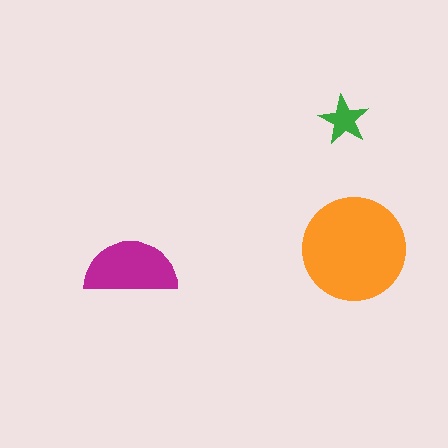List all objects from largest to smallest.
The orange circle, the magenta semicircle, the green star.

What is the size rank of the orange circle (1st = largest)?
1st.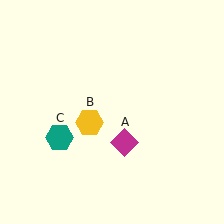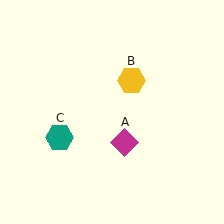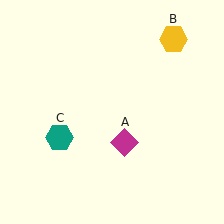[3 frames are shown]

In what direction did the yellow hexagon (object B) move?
The yellow hexagon (object B) moved up and to the right.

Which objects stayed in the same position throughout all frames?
Magenta diamond (object A) and teal hexagon (object C) remained stationary.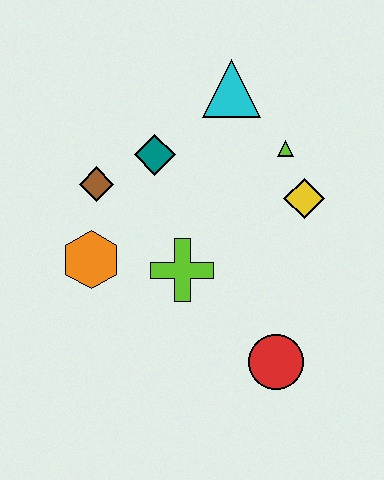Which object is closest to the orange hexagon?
The brown diamond is closest to the orange hexagon.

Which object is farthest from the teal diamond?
The red circle is farthest from the teal diamond.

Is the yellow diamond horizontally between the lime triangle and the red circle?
No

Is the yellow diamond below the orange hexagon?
No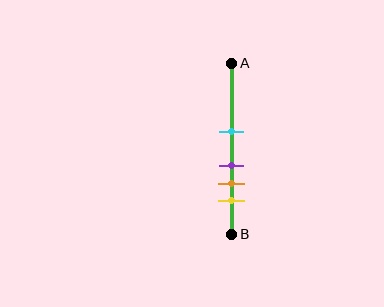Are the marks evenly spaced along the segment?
No, the marks are not evenly spaced.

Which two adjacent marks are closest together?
The purple and orange marks are the closest adjacent pair.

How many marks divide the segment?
There are 4 marks dividing the segment.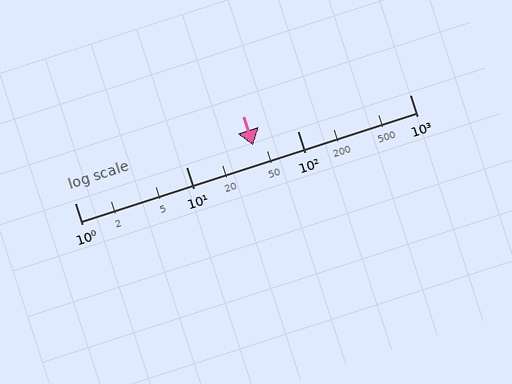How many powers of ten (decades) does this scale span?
The scale spans 3 decades, from 1 to 1000.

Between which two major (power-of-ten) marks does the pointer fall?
The pointer is between 10 and 100.